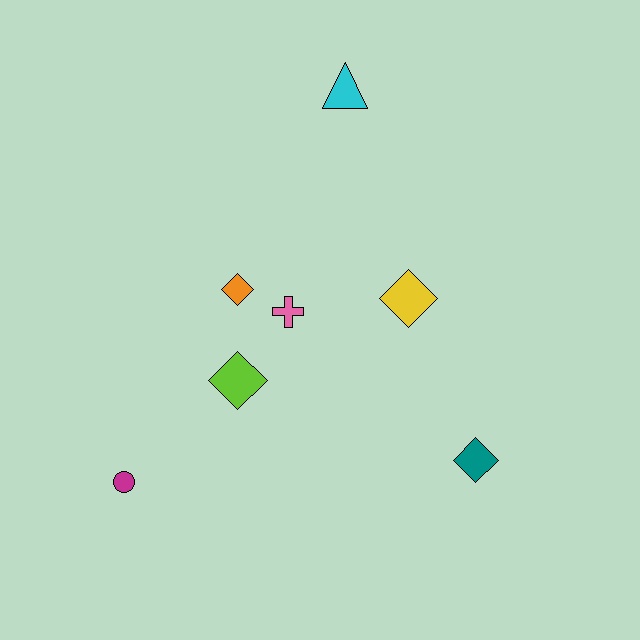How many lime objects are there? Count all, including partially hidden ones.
There is 1 lime object.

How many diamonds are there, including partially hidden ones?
There are 4 diamonds.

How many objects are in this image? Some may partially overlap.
There are 7 objects.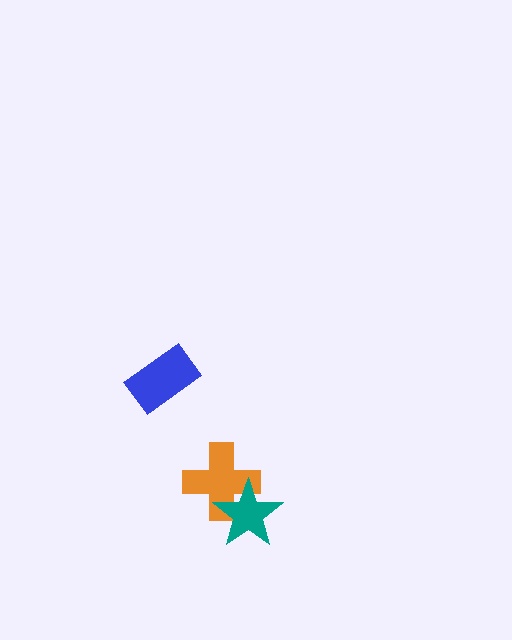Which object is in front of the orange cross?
The teal star is in front of the orange cross.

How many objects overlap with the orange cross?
1 object overlaps with the orange cross.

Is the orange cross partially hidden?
Yes, it is partially covered by another shape.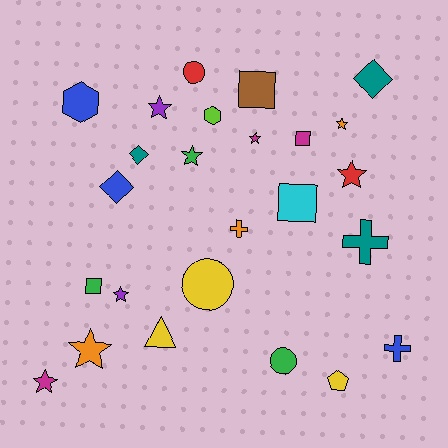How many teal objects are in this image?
There are 3 teal objects.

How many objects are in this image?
There are 25 objects.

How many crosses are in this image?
There are 3 crosses.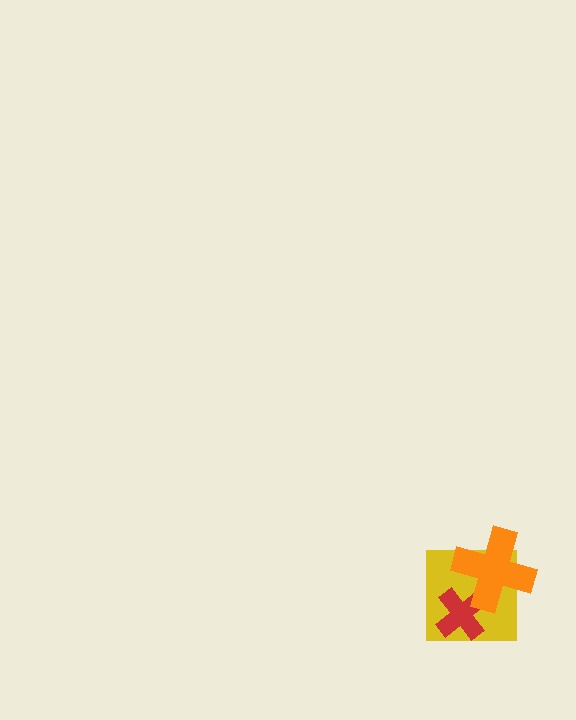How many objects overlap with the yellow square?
2 objects overlap with the yellow square.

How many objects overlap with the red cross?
2 objects overlap with the red cross.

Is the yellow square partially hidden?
Yes, it is partially covered by another shape.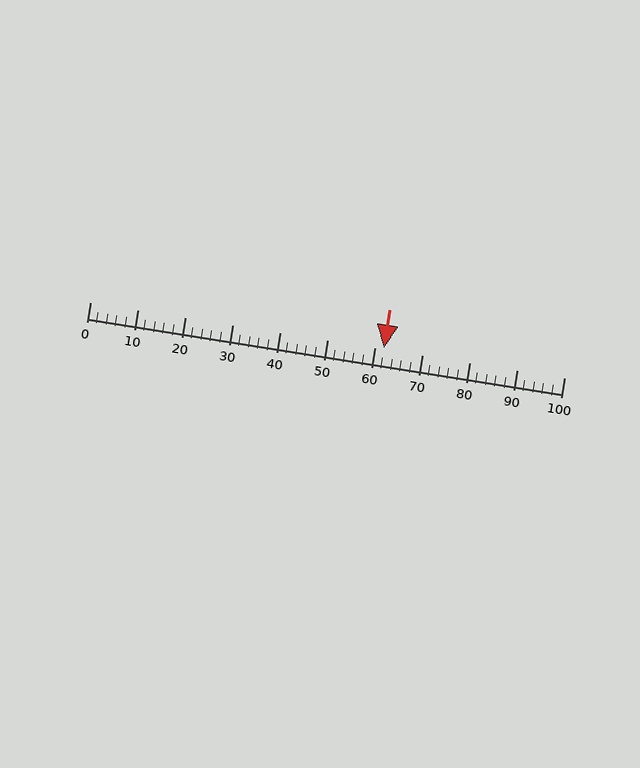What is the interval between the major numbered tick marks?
The major tick marks are spaced 10 units apart.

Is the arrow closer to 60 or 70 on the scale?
The arrow is closer to 60.